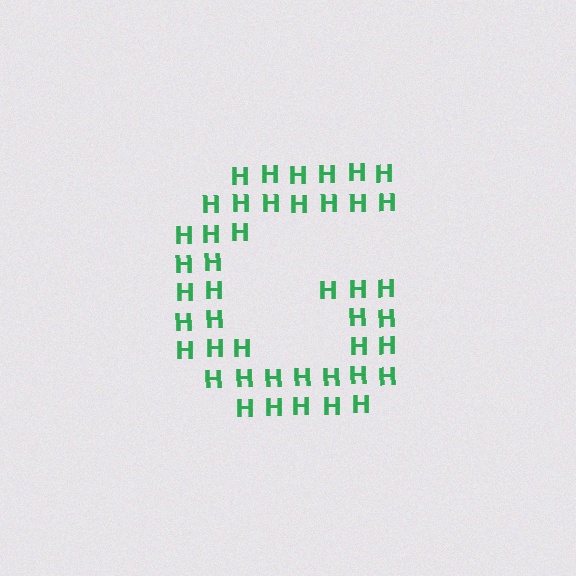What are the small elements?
The small elements are letter H's.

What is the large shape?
The large shape is the letter G.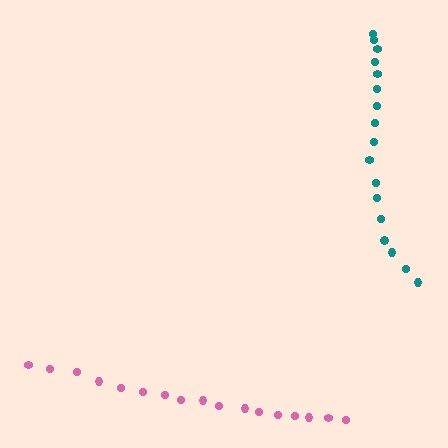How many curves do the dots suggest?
There are 2 distinct paths.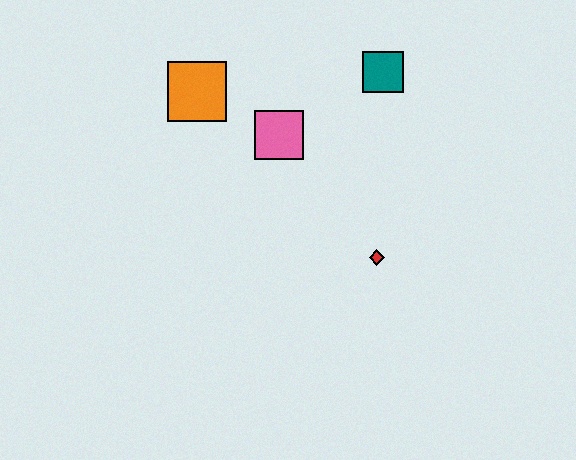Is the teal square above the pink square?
Yes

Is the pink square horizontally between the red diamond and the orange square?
Yes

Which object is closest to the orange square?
The pink square is closest to the orange square.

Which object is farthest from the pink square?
The red diamond is farthest from the pink square.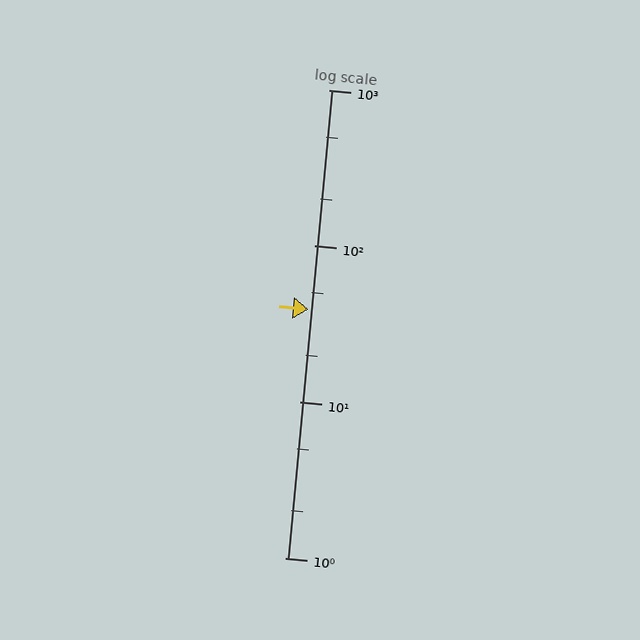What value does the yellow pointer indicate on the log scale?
The pointer indicates approximately 39.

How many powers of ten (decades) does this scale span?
The scale spans 3 decades, from 1 to 1000.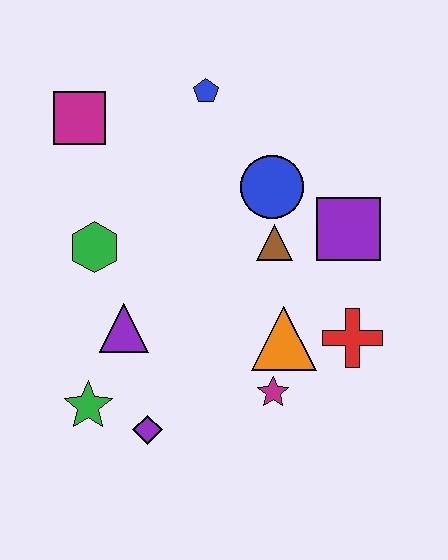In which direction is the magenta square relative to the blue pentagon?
The magenta square is to the left of the blue pentagon.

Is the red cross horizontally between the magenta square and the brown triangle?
No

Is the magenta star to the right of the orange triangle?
No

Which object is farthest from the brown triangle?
The green star is farthest from the brown triangle.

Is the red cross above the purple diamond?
Yes